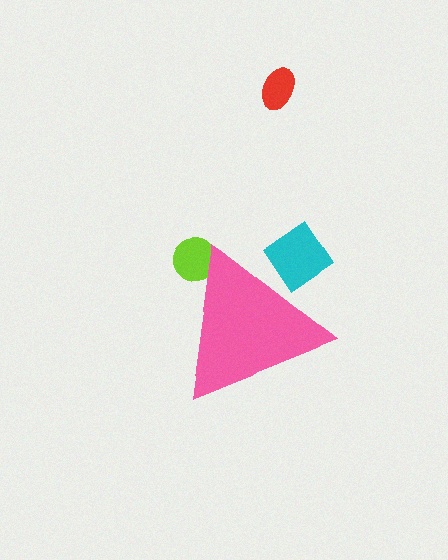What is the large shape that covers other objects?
A pink triangle.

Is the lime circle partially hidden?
Yes, the lime circle is partially hidden behind the pink triangle.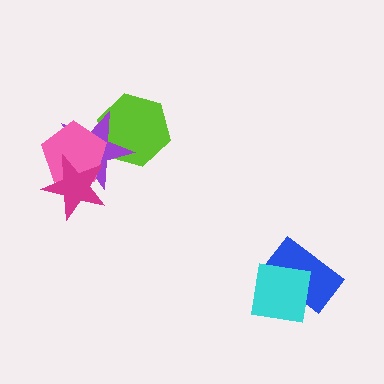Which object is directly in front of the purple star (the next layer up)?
The pink pentagon is directly in front of the purple star.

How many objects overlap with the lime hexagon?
2 objects overlap with the lime hexagon.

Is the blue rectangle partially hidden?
Yes, it is partially covered by another shape.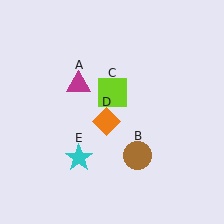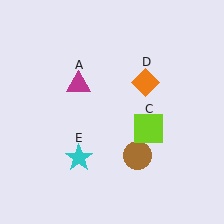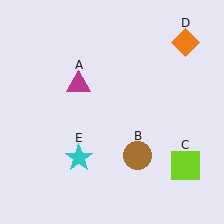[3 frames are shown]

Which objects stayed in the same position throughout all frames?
Magenta triangle (object A) and brown circle (object B) and cyan star (object E) remained stationary.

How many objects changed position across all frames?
2 objects changed position: lime square (object C), orange diamond (object D).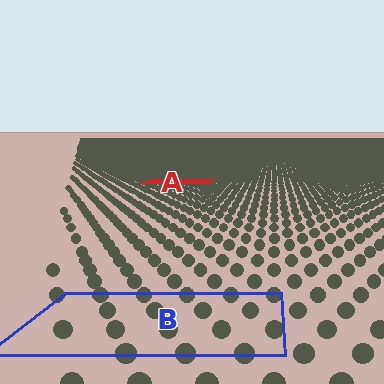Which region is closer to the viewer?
Region B is closer. The texture elements there are larger and more spread out.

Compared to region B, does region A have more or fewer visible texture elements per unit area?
Region A has more texture elements per unit area — they are packed more densely because it is farther away.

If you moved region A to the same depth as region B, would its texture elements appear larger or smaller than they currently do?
They would appear larger. At a closer depth, the same texture elements are projected at a bigger on-screen size.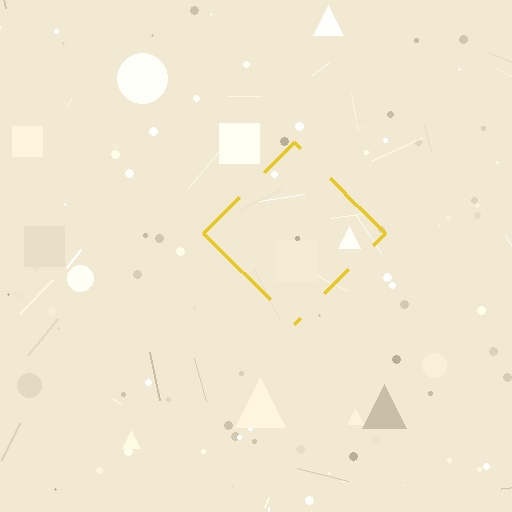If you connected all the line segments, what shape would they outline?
They would outline a diamond.